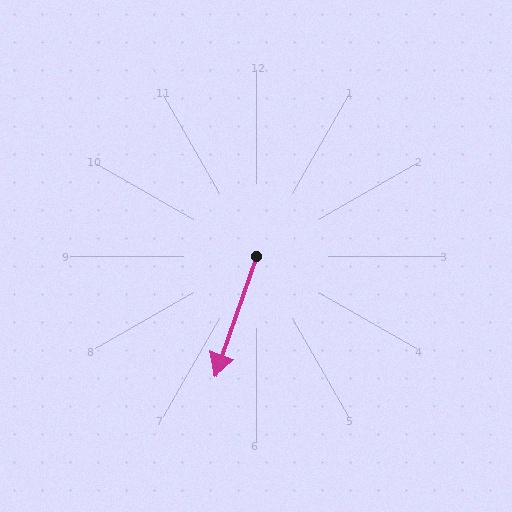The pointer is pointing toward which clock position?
Roughly 7 o'clock.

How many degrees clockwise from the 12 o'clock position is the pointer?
Approximately 199 degrees.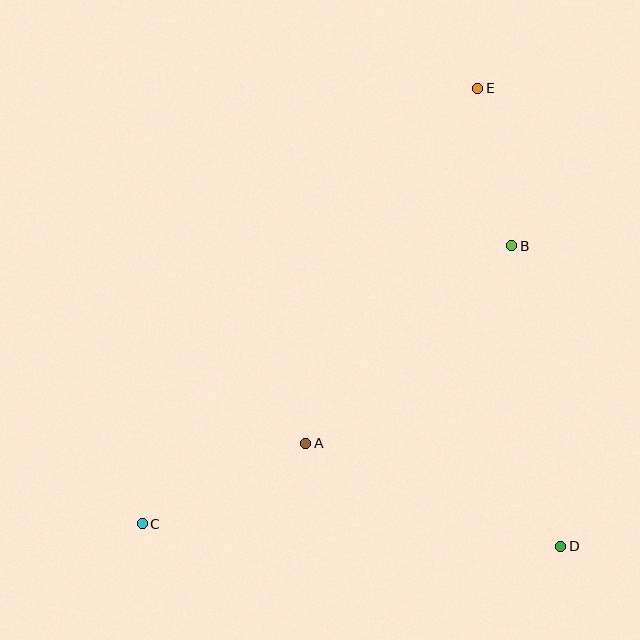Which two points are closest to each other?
Points B and E are closest to each other.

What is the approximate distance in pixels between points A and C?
The distance between A and C is approximately 182 pixels.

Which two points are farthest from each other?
Points C and E are farthest from each other.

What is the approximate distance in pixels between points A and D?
The distance between A and D is approximately 275 pixels.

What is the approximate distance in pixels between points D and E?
The distance between D and E is approximately 466 pixels.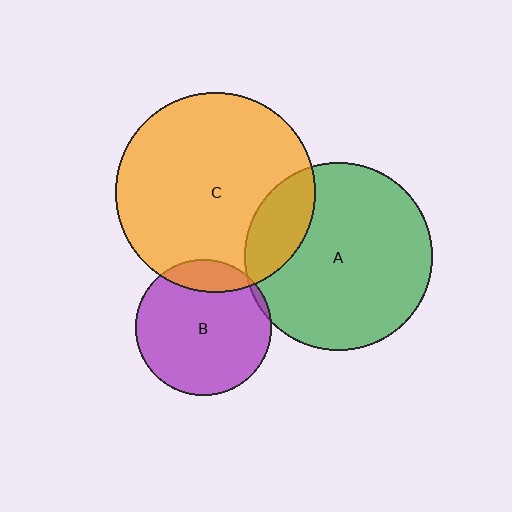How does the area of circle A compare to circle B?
Approximately 1.9 times.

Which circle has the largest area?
Circle C (orange).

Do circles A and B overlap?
Yes.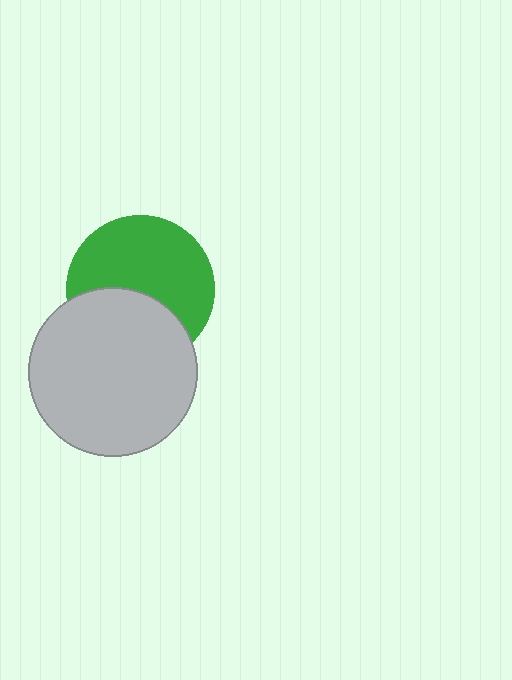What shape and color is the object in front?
The object in front is a light gray circle.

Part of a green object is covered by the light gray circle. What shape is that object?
It is a circle.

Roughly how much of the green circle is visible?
About half of it is visible (roughly 61%).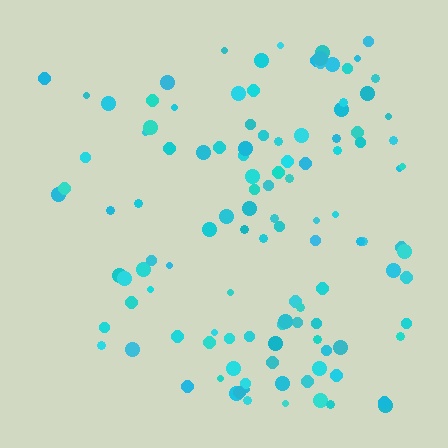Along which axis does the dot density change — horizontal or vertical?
Horizontal.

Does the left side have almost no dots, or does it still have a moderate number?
Still a moderate number, just noticeably fewer than the right.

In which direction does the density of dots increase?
From left to right, with the right side densest.